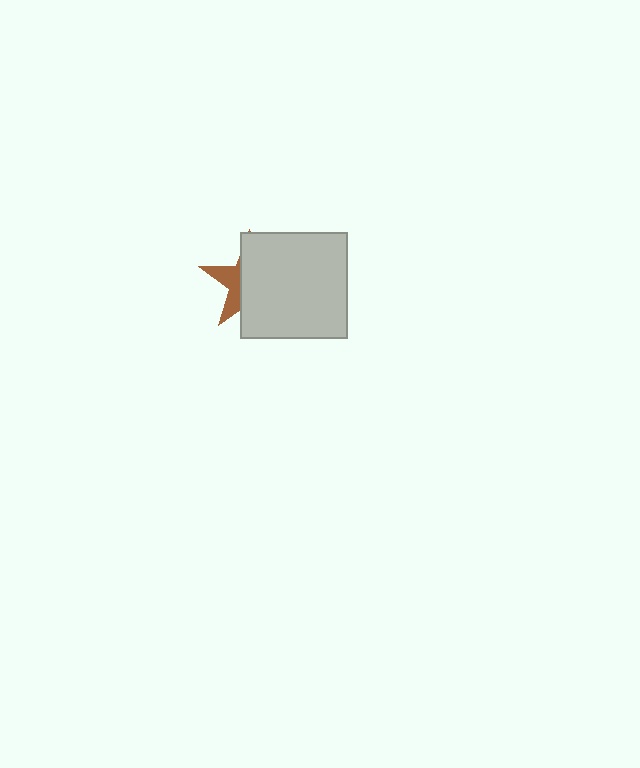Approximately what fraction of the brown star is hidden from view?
Roughly 69% of the brown star is hidden behind the light gray rectangle.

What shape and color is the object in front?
The object in front is a light gray rectangle.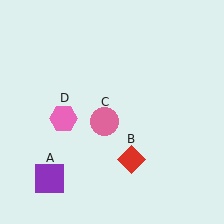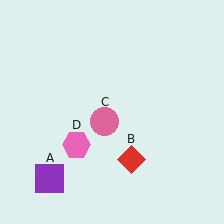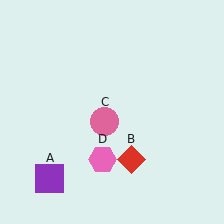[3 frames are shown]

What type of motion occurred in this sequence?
The pink hexagon (object D) rotated counterclockwise around the center of the scene.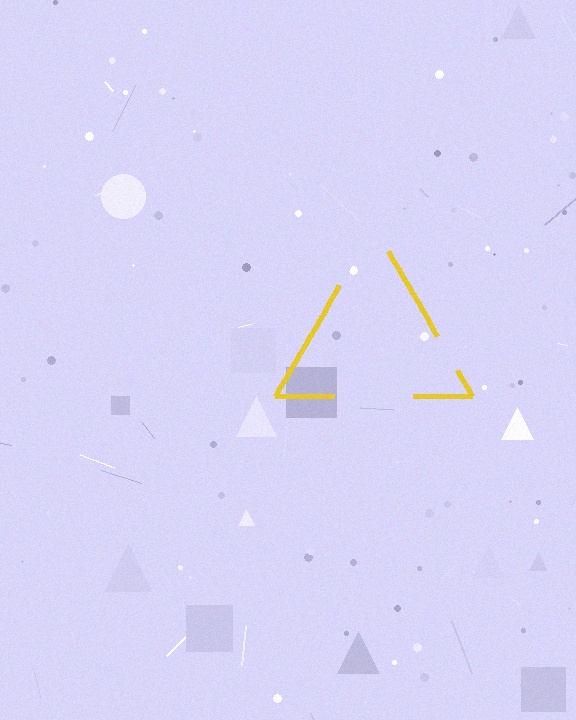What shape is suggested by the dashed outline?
The dashed outline suggests a triangle.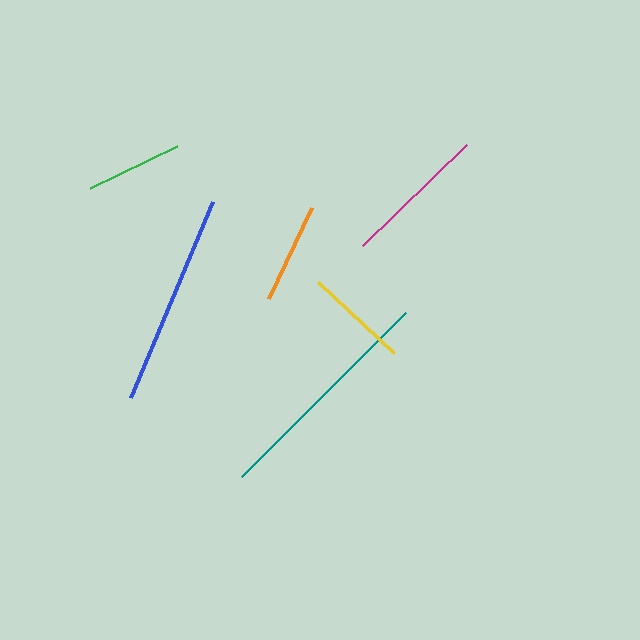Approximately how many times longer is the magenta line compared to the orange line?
The magenta line is approximately 1.4 times the length of the orange line.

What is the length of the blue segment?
The blue segment is approximately 212 pixels long.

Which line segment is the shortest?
The green line is the shortest at approximately 97 pixels.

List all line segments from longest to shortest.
From longest to shortest: teal, blue, magenta, yellow, orange, green.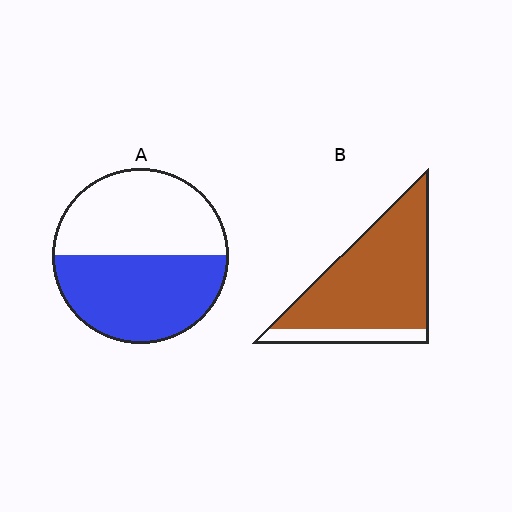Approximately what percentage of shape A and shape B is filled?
A is approximately 50% and B is approximately 85%.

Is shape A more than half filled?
Roughly half.